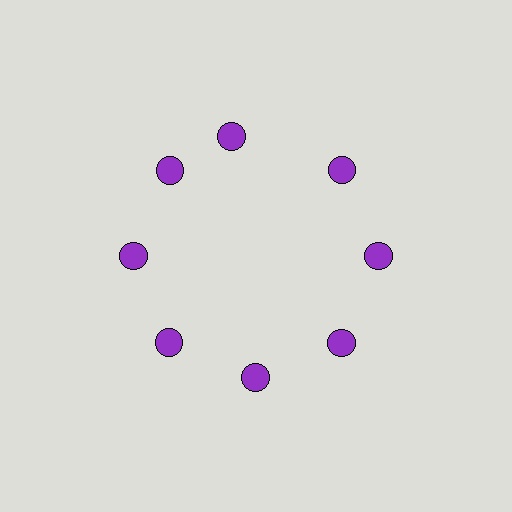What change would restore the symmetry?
The symmetry would be restored by rotating it back into even spacing with its neighbors so that all 8 circles sit at equal angles and equal distance from the center.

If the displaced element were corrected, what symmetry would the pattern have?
It would have 8-fold rotational symmetry — the pattern would map onto itself every 45 degrees.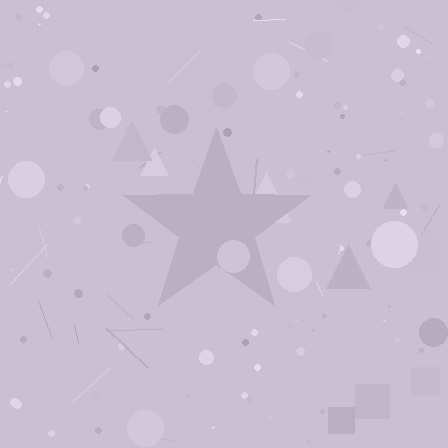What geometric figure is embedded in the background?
A star is embedded in the background.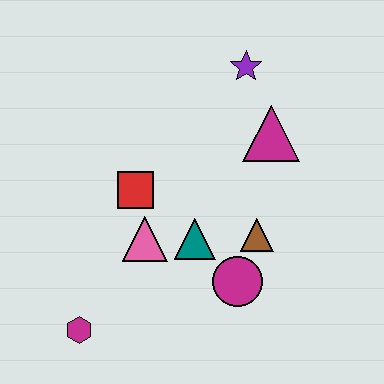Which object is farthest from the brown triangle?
The magenta hexagon is farthest from the brown triangle.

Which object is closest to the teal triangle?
The pink triangle is closest to the teal triangle.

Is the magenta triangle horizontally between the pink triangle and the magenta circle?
No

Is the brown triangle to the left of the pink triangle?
No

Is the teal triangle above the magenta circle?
Yes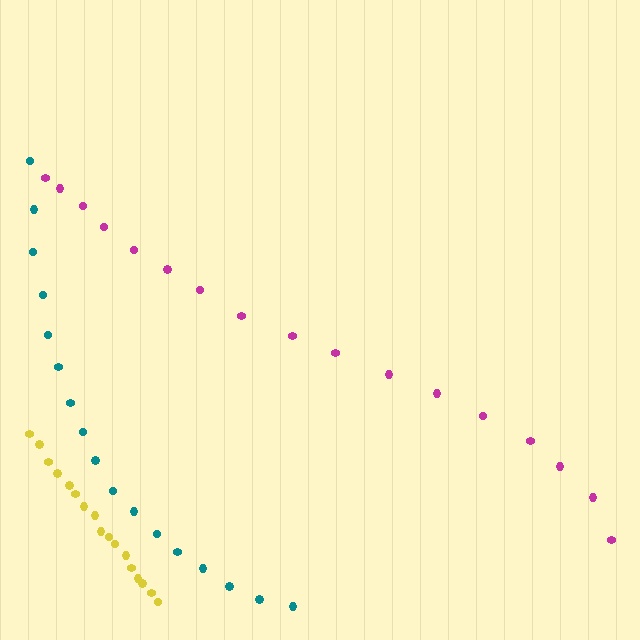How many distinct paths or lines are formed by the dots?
There are 3 distinct paths.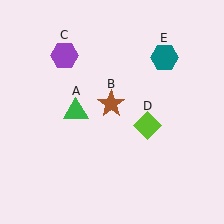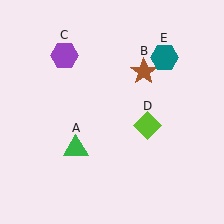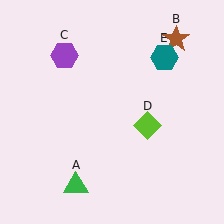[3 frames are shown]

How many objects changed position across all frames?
2 objects changed position: green triangle (object A), brown star (object B).